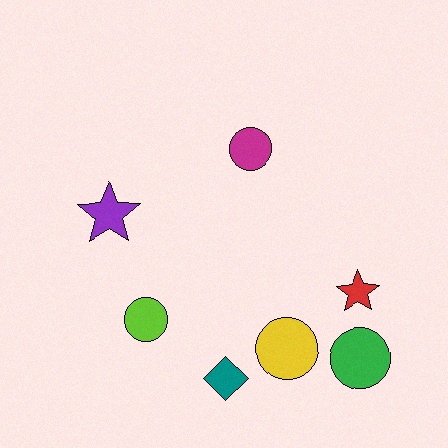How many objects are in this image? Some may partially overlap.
There are 7 objects.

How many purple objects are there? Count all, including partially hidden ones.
There is 1 purple object.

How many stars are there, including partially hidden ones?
There are 2 stars.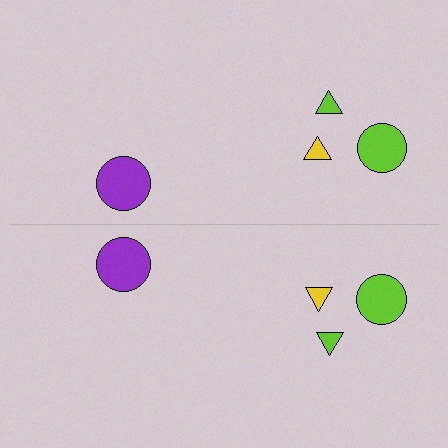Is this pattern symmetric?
Yes, this pattern has bilateral (reflection) symmetry.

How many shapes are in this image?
There are 8 shapes in this image.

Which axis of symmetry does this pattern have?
The pattern has a horizontal axis of symmetry running through the center of the image.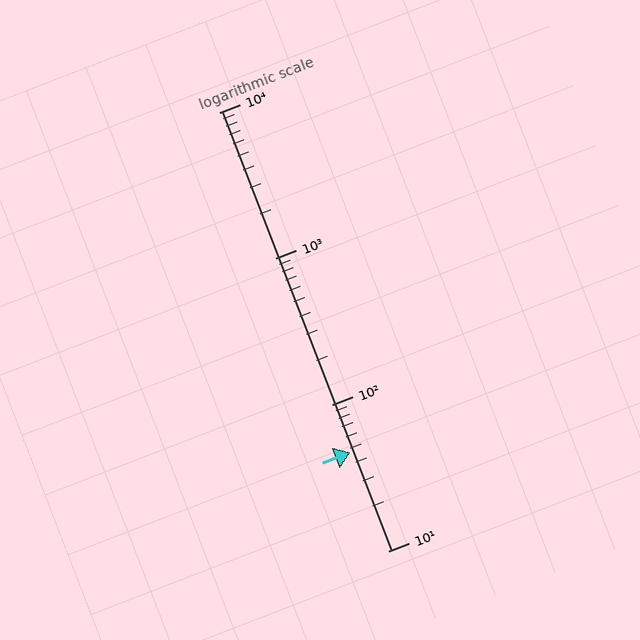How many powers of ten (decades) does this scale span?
The scale spans 3 decades, from 10 to 10000.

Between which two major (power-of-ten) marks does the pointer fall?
The pointer is between 10 and 100.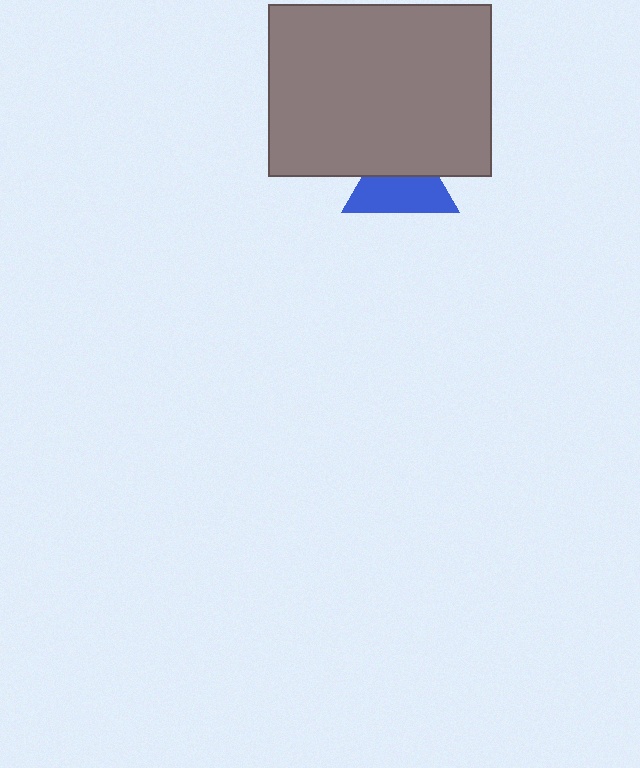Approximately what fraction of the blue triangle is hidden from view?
Roughly 43% of the blue triangle is hidden behind the gray rectangle.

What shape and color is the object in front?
The object in front is a gray rectangle.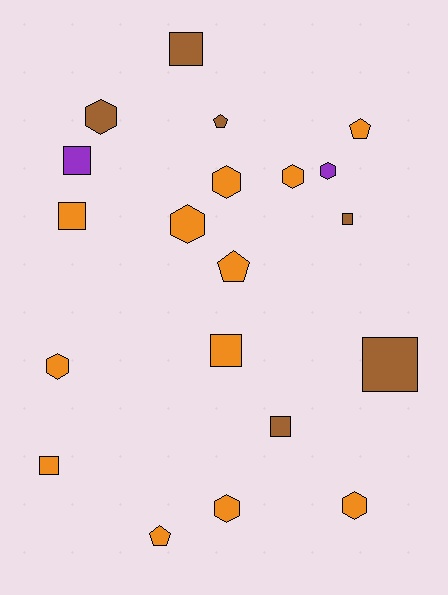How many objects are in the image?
There are 20 objects.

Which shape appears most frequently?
Hexagon, with 8 objects.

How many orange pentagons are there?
There are 3 orange pentagons.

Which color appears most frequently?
Orange, with 12 objects.